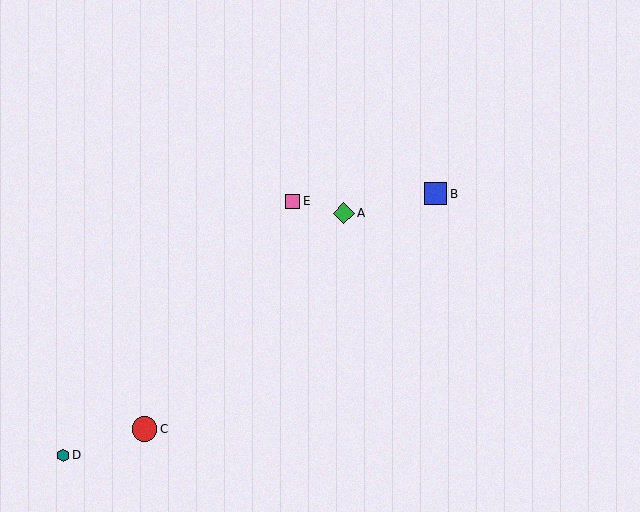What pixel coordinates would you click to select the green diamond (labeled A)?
Click at (344, 213) to select the green diamond A.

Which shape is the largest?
The red circle (labeled C) is the largest.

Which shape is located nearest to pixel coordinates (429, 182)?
The blue square (labeled B) at (435, 193) is nearest to that location.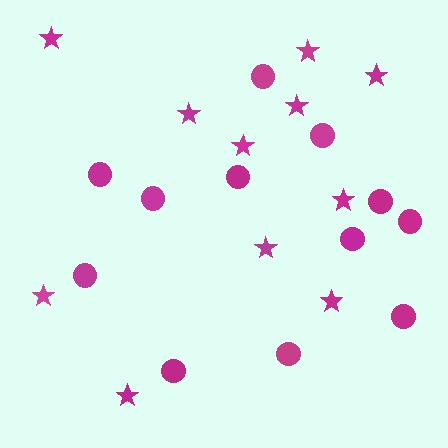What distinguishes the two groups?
There are 2 groups: one group of stars (11) and one group of circles (12).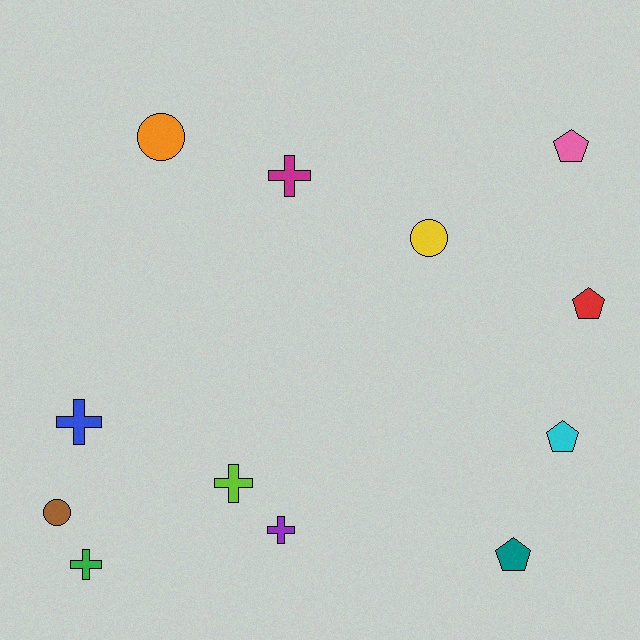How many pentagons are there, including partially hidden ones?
There are 4 pentagons.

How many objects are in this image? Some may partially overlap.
There are 12 objects.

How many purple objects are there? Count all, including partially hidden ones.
There is 1 purple object.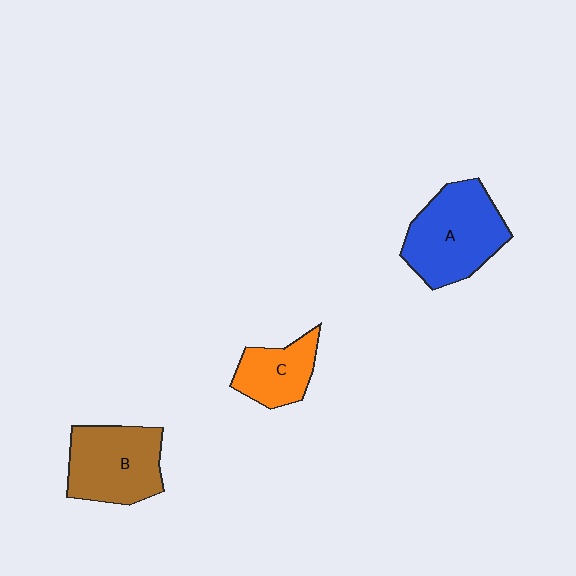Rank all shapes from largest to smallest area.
From largest to smallest: A (blue), B (brown), C (orange).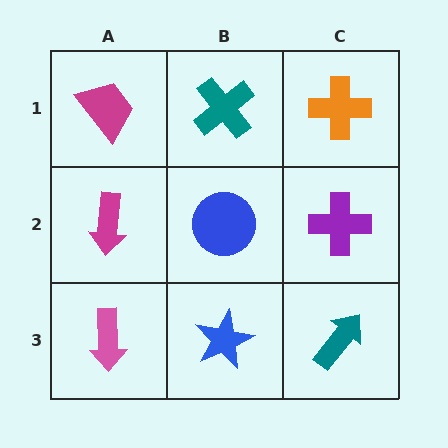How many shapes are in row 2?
3 shapes.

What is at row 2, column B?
A blue circle.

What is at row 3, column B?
A blue star.